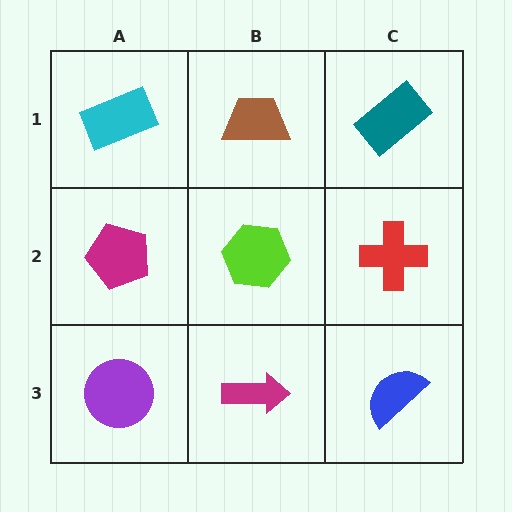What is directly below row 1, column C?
A red cross.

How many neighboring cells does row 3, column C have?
2.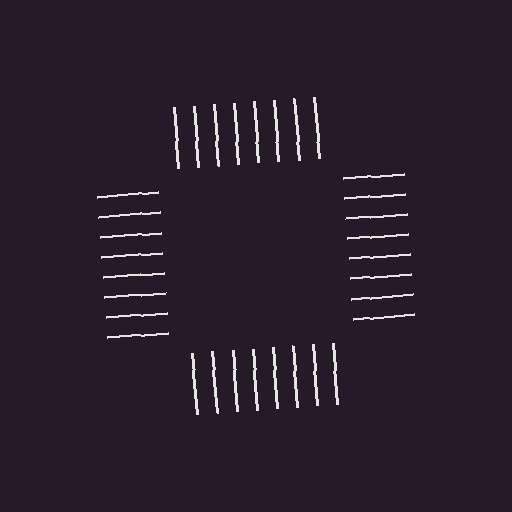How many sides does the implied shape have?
4 sides — the line-ends trace a square.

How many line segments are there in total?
32 — 8 along each of the 4 edges.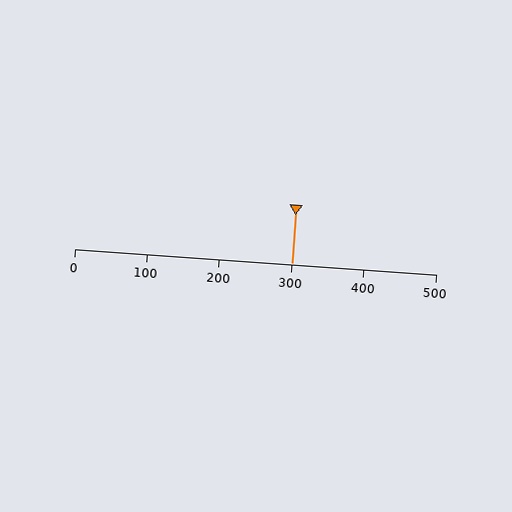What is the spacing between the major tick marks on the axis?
The major ticks are spaced 100 apart.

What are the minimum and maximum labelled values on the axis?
The axis runs from 0 to 500.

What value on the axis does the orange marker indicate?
The marker indicates approximately 300.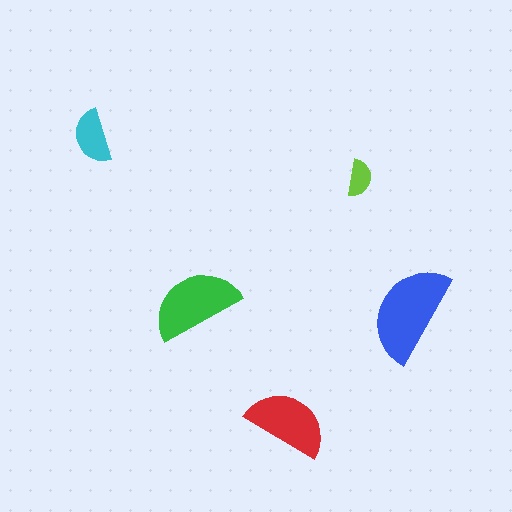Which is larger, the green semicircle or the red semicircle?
The green one.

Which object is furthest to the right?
The blue semicircle is rightmost.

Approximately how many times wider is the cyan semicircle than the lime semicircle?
About 1.5 times wider.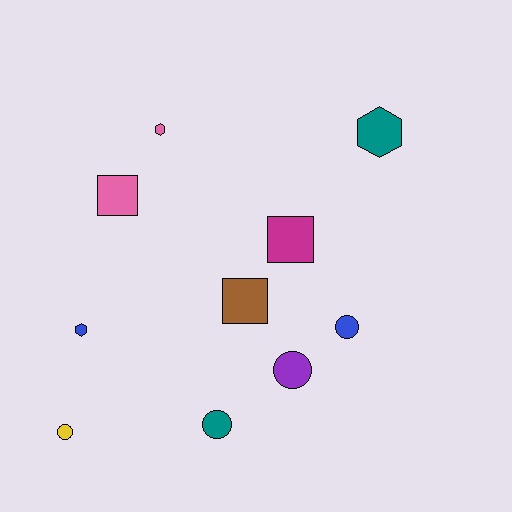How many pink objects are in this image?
There are 2 pink objects.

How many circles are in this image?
There are 4 circles.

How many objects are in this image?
There are 10 objects.